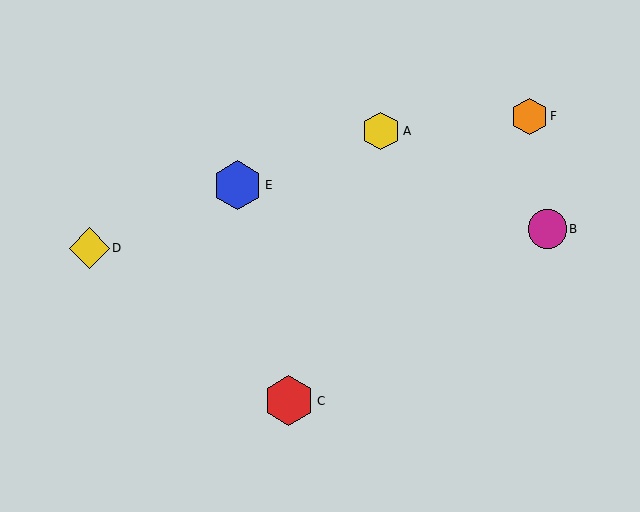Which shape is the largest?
The red hexagon (labeled C) is the largest.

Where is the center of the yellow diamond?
The center of the yellow diamond is at (89, 248).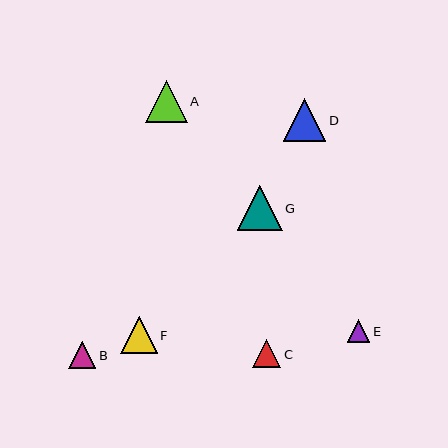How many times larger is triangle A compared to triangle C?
Triangle A is approximately 1.5 times the size of triangle C.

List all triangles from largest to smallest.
From largest to smallest: G, D, A, F, C, B, E.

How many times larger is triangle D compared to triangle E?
Triangle D is approximately 1.9 times the size of triangle E.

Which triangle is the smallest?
Triangle E is the smallest with a size of approximately 22 pixels.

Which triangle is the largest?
Triangle G is the largest with a size of approximately 45 pixels.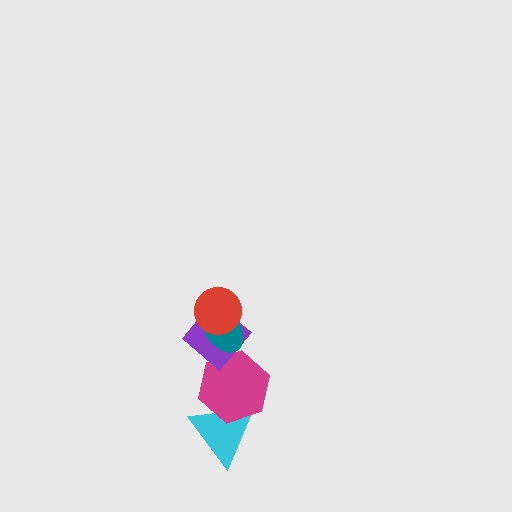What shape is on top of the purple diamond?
The teal ellipse is on top of the purple diamond.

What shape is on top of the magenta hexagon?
The purple diamond is on top of the magenta hexagon.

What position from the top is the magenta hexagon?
The magenta hexagon is 4th from the top.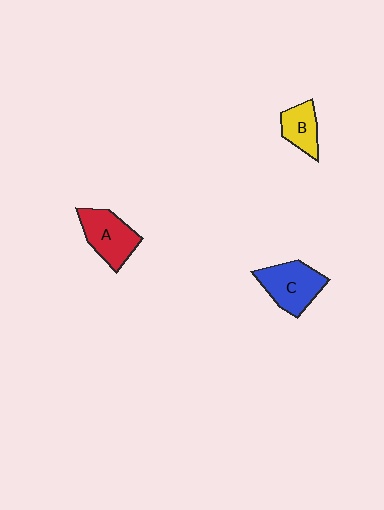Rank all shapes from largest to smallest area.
From largest to smallest: C (blue), A (red), B (yellow).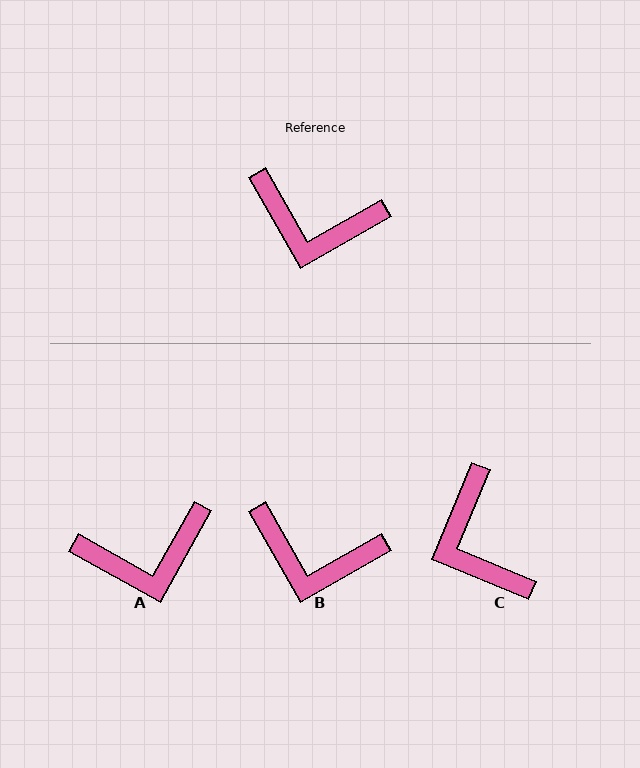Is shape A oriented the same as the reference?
No, it is off by about 31 degrees.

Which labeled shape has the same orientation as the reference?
B.